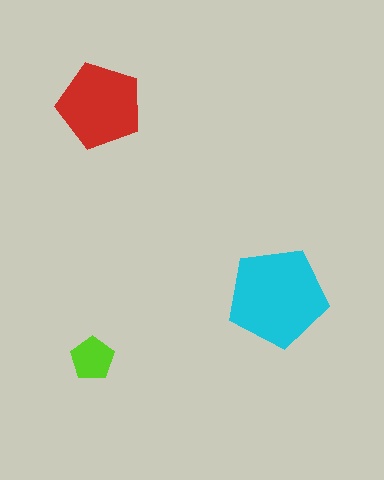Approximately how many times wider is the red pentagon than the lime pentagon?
About 2 times wider.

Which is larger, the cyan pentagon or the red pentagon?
The cyan one.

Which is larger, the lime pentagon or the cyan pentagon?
The cyan one.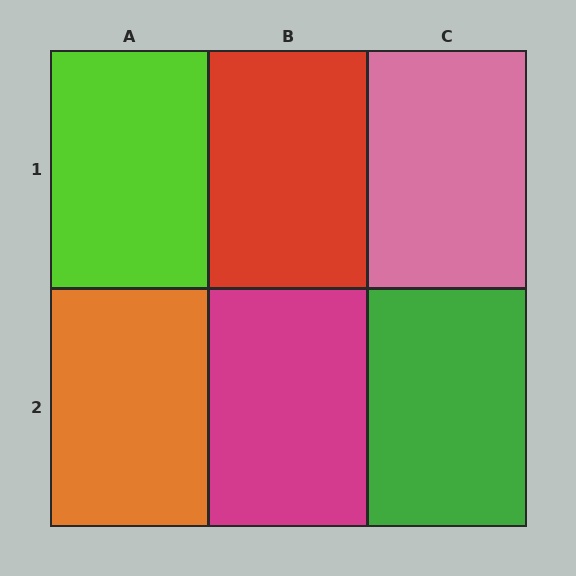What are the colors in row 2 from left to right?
Orange, magenta, green.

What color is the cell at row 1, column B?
Red.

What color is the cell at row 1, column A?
Lime.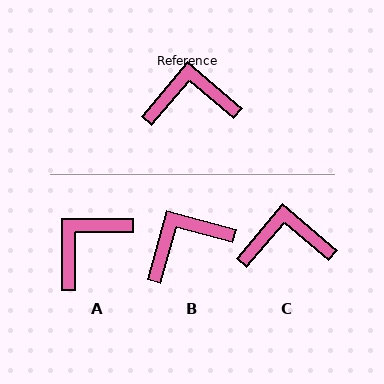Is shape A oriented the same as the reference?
No, it is off by about 40 degrees.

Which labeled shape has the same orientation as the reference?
C.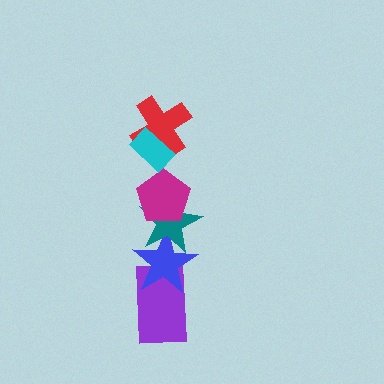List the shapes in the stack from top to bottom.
From top to bottom: the cyan rectangle, the red cross, the magenta pentagon, the teal star, the blue star, the purple rectangle.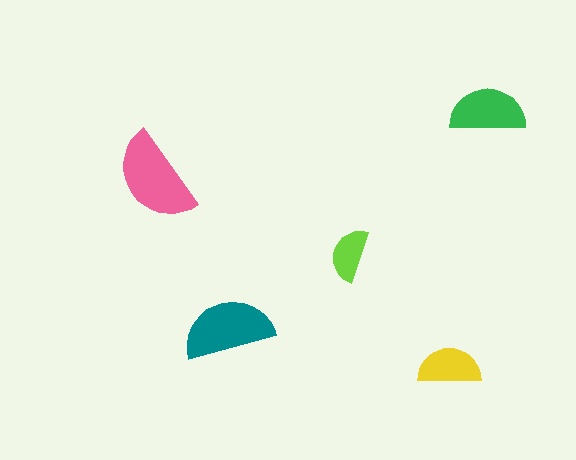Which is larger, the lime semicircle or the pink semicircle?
The pink one.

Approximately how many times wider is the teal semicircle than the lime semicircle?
About 1.5 times wider.